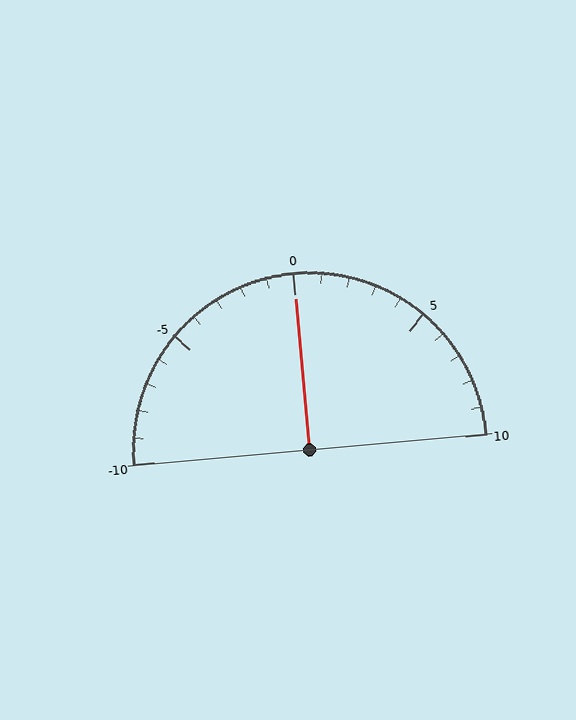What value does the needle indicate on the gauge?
The needle indicates approximately 0.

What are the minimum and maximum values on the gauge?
The gauge ranges from -10 to 10.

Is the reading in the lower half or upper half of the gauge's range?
The reading is in the upper half of the range (-10 to 10).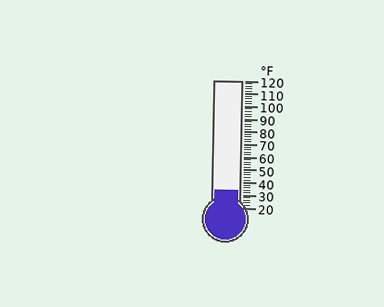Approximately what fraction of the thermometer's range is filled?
The thermometer is filled to approximately 15% of its range.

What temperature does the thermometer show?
The thermometer shows approximately 34°F.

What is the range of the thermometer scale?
The thermometer scale ranges from 20°F to 120°F.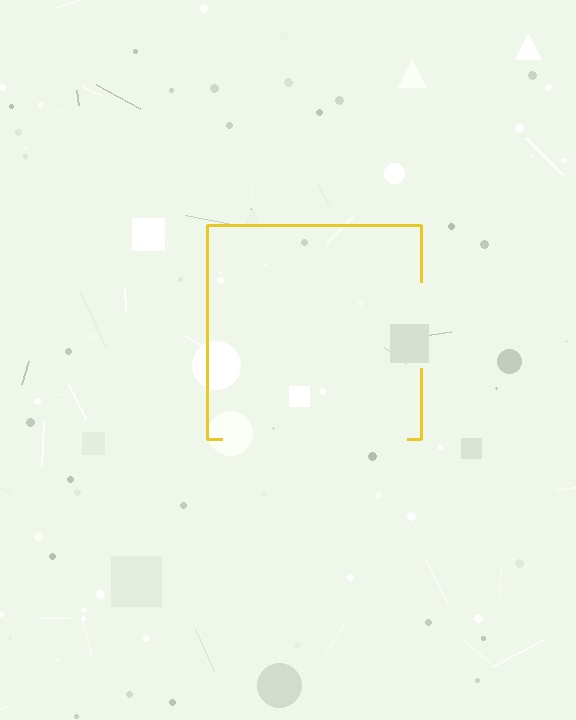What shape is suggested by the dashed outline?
The dashed outline suggests a square.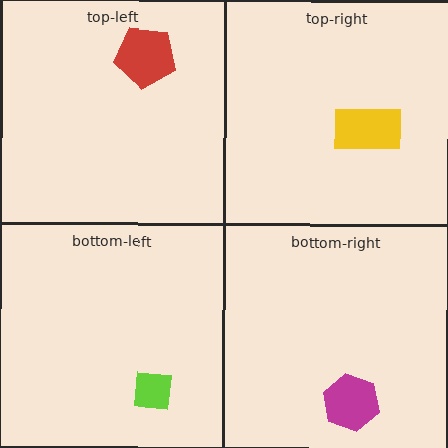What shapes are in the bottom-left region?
The lime square.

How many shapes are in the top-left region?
1.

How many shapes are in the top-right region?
1.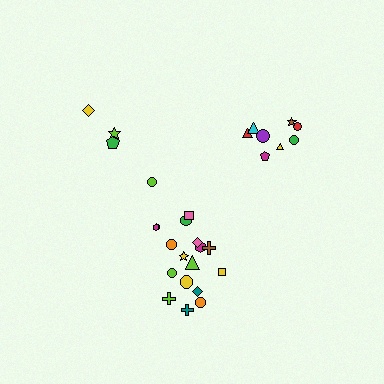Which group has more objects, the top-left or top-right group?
The top-right group.